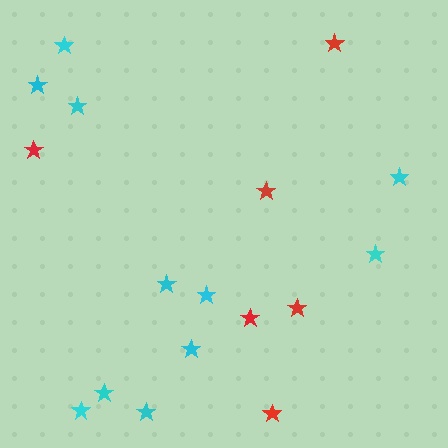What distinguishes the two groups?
There are 2 groups: one group of cyan stars (11) and one group of red stars (6).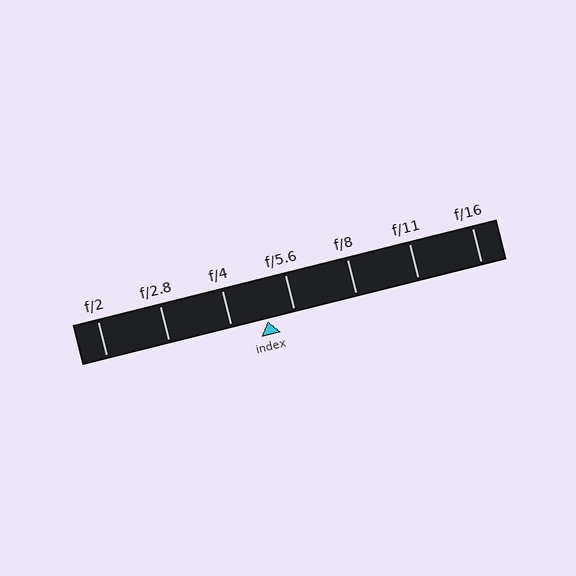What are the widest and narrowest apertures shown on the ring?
The widest aperture shown is f/2 and the narrowest is f/16.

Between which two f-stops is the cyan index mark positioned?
The index mark is between f/4 and f/5.6.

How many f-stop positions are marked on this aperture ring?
There are 7 f-stop positions marked.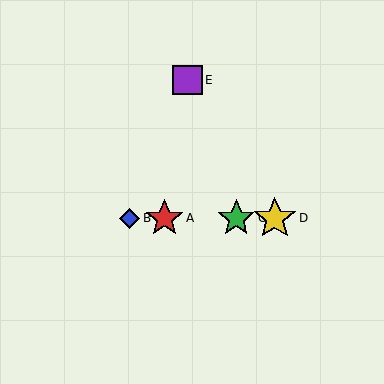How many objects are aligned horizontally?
4 objects (A, B, C, D) are aligned horizontally.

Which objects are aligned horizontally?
Objects A, B, C, D are aligned horizontally.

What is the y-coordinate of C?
Object C is at y≈219.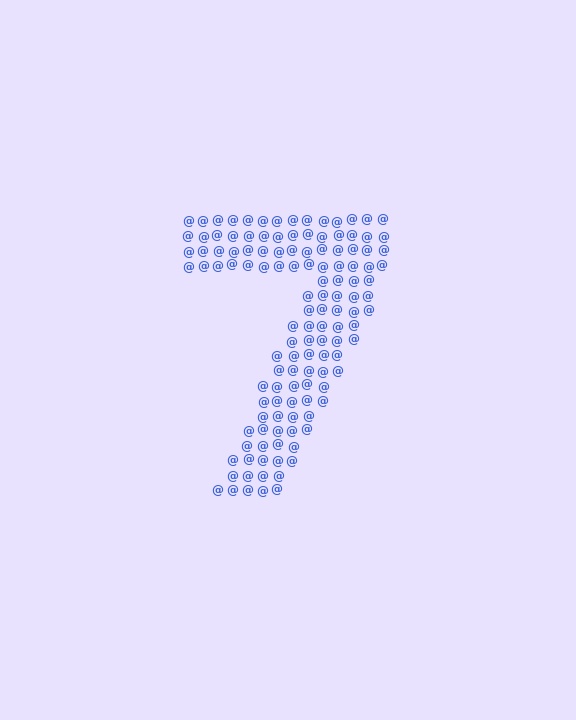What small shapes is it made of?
It is made of small at signs.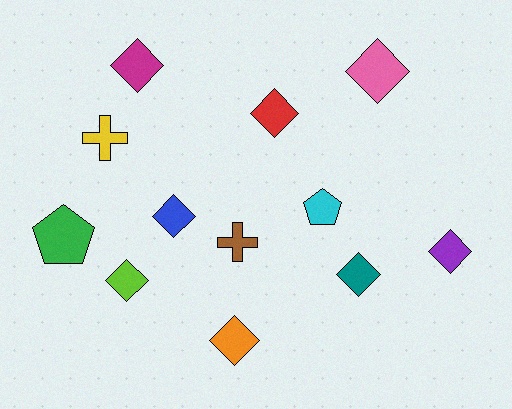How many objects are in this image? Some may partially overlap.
There are 12 objects.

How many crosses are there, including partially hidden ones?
There are 2 crosses.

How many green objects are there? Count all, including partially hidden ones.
There is 1 green object.